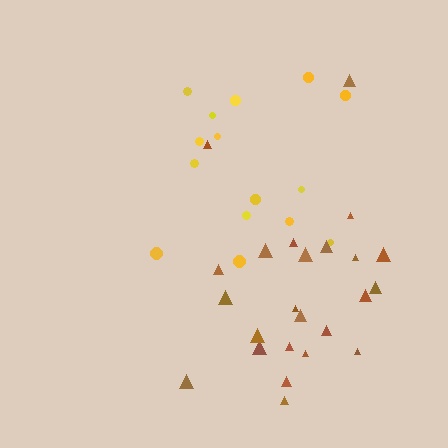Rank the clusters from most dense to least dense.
brown, yellow.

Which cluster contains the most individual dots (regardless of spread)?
Brown (24).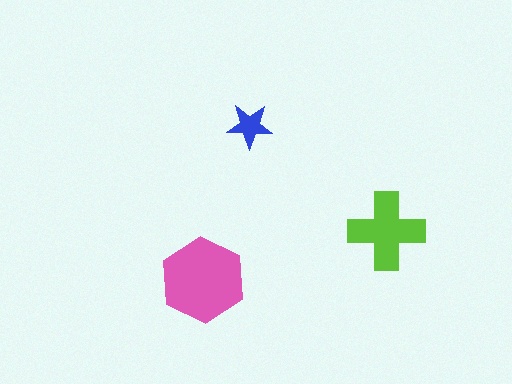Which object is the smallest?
The blue star.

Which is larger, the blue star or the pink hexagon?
The pink hexagon.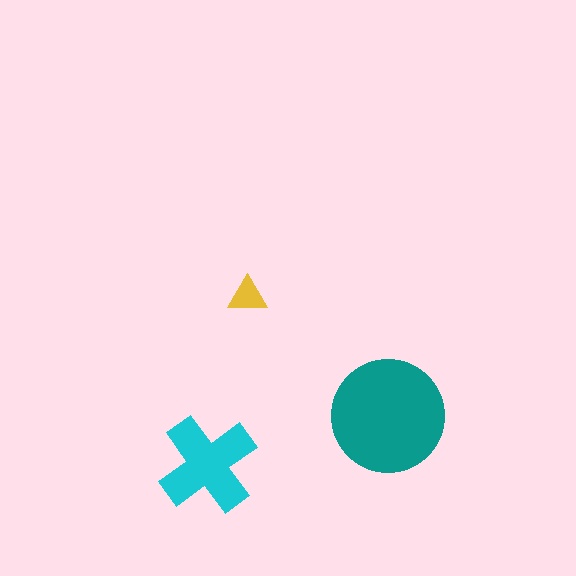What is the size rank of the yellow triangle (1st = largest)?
3rd.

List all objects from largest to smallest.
The teal circle, the cyan cross, the yellow triangle.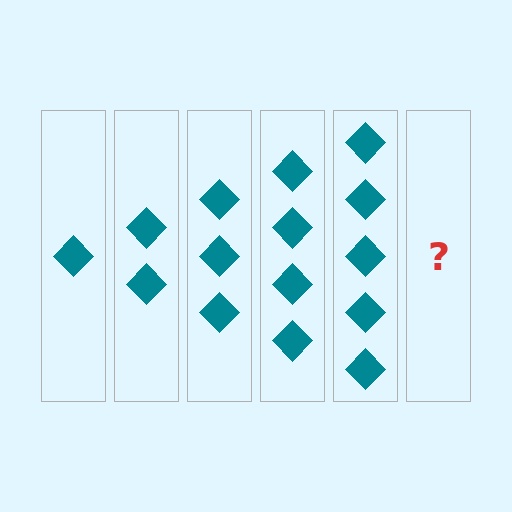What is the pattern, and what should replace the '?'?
The pattern is that each step adds one more diamond. The '?' should be 6 diamonds.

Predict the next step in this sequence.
The next step is 6 diamonds.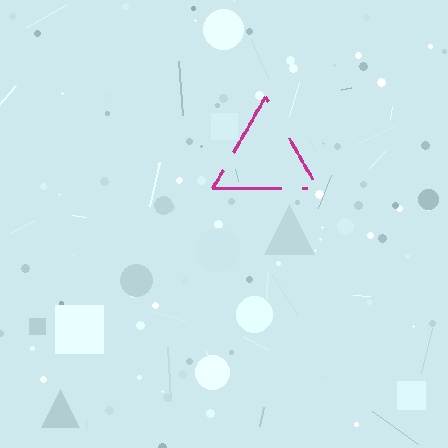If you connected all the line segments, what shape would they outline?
They would outline a triangle.